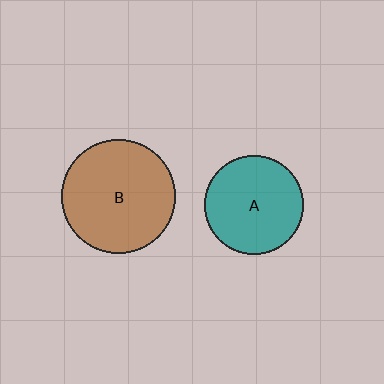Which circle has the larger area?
Circle B (brown).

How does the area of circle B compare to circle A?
Approximately 1.3 times.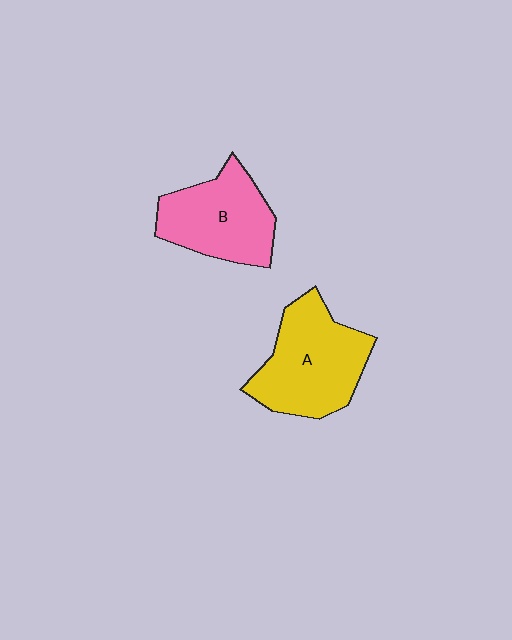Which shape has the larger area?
Shape A (yellow).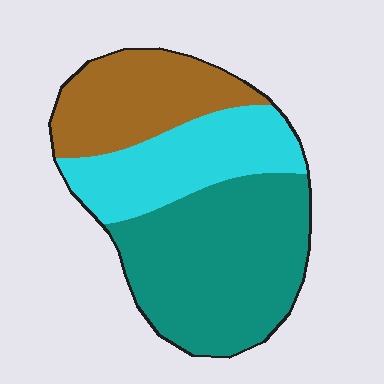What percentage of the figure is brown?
Brown covers 26% of the figure.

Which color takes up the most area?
Teal, at roughly 45%.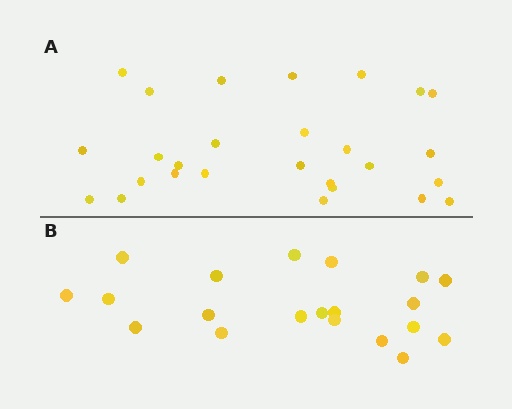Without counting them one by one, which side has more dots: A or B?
Region A (the top region) has more dots.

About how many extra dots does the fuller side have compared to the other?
Region A has roughly 8 or so more dots than region B.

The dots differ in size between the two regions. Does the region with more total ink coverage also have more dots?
No. Region B has more total ink coverage because its dots are larger, but region A actually contains more individual dots. Total area can be misleading — the number of items is what matters here.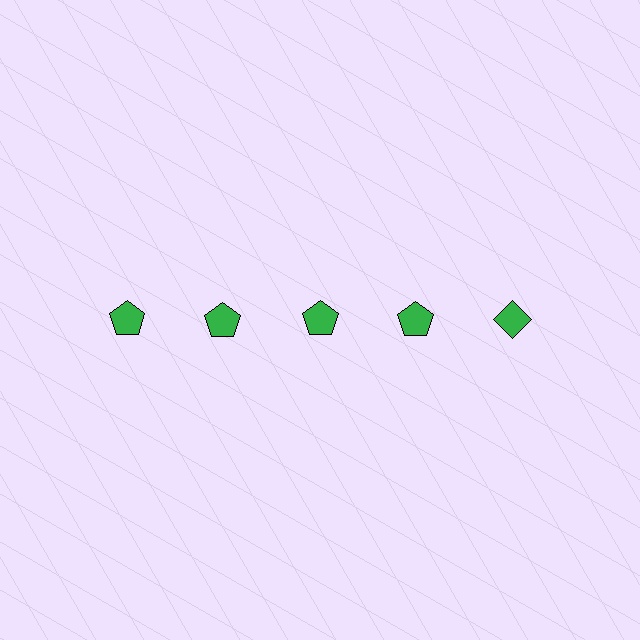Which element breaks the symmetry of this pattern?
The green diamond in the top row, rightmost column breaks the symmetry. All other shapes are green pentagons.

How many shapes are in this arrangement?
There are 5 shapes arranged in a grid pattern.